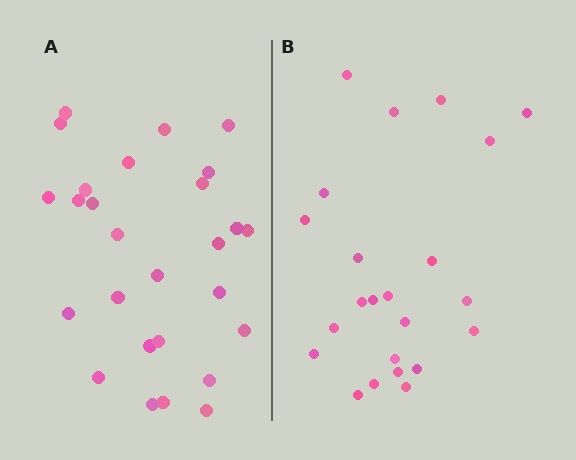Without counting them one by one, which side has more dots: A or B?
Region A (the left region) has more dots.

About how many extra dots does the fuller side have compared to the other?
Region A has about 4 more dots than region B.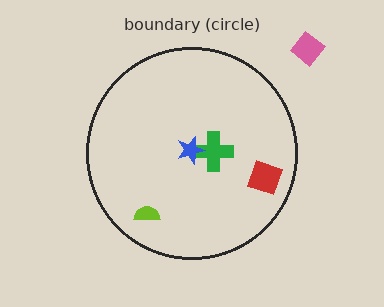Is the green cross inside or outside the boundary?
Inside.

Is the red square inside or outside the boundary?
Inside.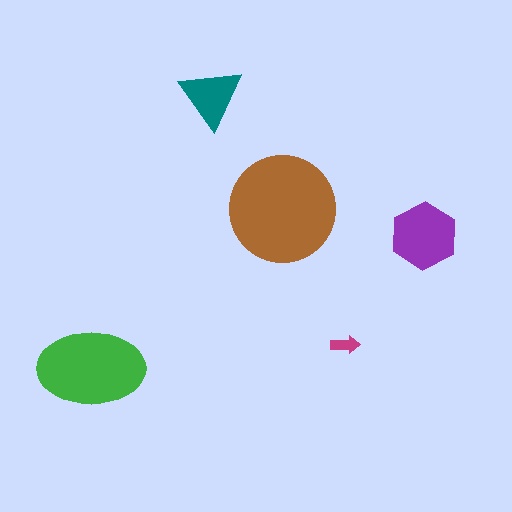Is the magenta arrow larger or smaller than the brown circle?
Smaller.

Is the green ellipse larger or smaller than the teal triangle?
Larger.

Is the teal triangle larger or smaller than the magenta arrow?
Larger.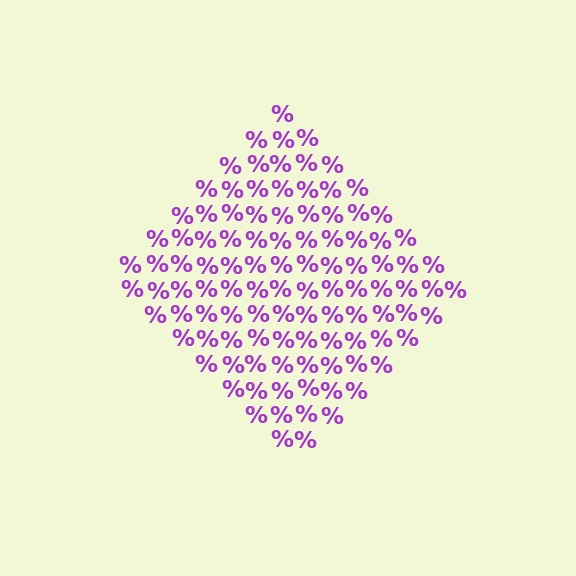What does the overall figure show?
The overall figure shows a diamond.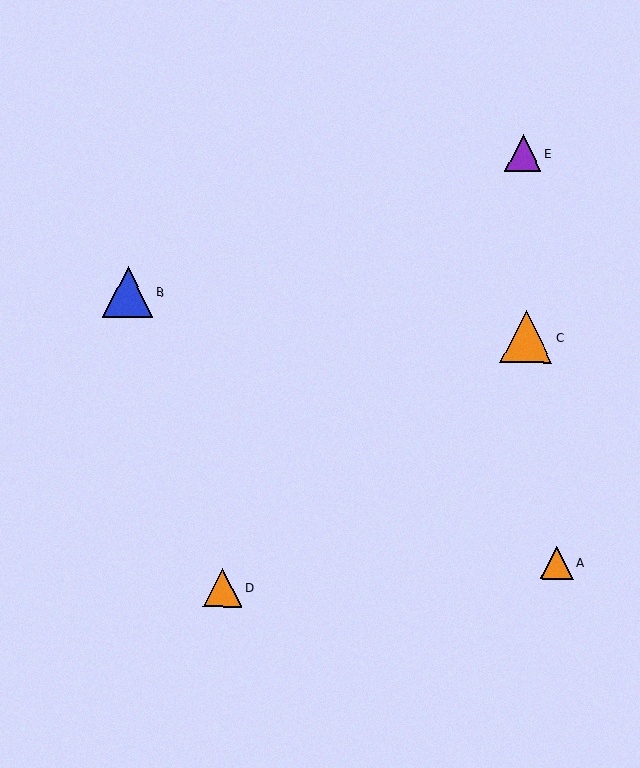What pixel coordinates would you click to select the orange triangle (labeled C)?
Click at (527, 337) to select the orange triangle C.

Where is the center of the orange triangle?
The center of the orange triangle is at (527, 337).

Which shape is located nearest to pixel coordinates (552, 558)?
The orange triangle (labeled A) at (557, 563) is nearest to that location.